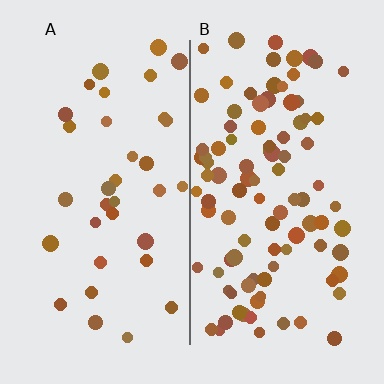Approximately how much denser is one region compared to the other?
Approximately 2.7× — region B over region A.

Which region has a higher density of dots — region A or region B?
B (the right).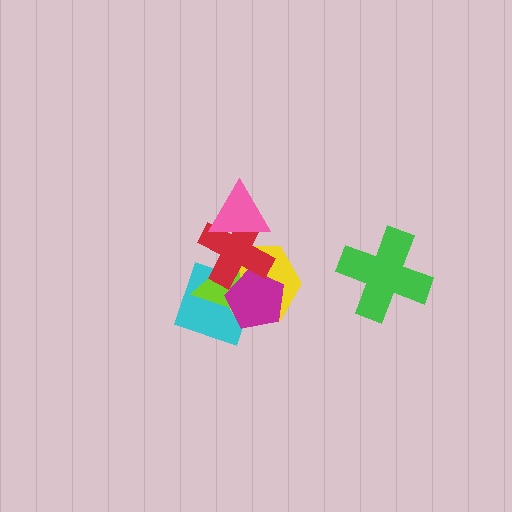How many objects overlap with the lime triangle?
4 objects overlap with the lime triangle.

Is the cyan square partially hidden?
Yes, it is partially covered by another shape.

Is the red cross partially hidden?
Yes, it is partially covered by another shape.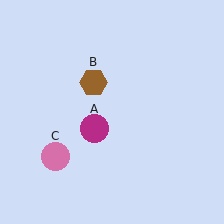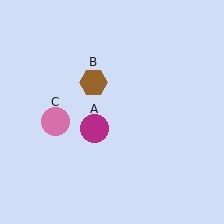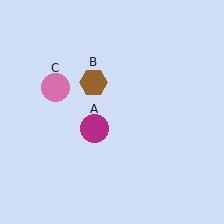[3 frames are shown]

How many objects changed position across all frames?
1 object changed position: pink circle (object C).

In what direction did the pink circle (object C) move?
The pink circle (object C) moved up.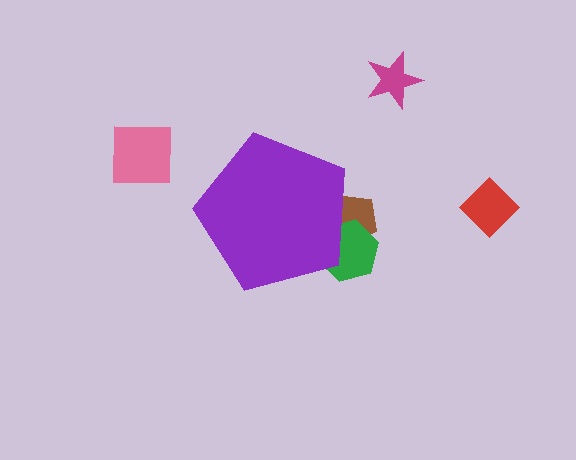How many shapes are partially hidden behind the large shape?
2 shapes are partially hidden.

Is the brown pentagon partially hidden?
Yes, the brown pentagon is partially hidden behind the purple pentagon.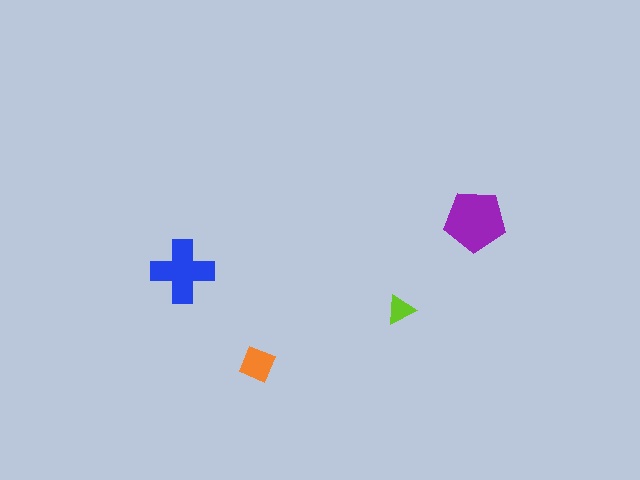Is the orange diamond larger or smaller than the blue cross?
Smaller.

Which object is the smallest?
The lime triangle.